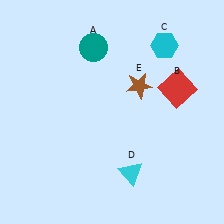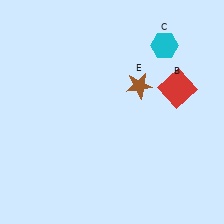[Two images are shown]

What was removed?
The cyan triangle (D), the teal circle (A) were removed in Image 2.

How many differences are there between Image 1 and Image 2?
There are 2 differences between the two images.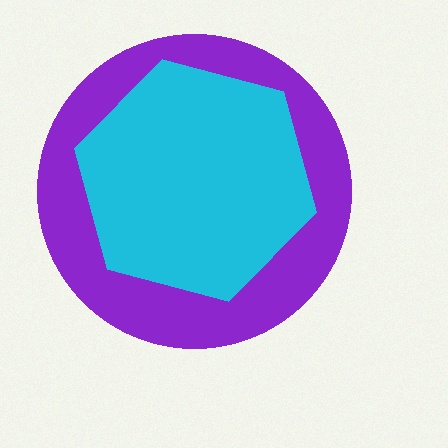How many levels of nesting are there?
2.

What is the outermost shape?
The purple circle.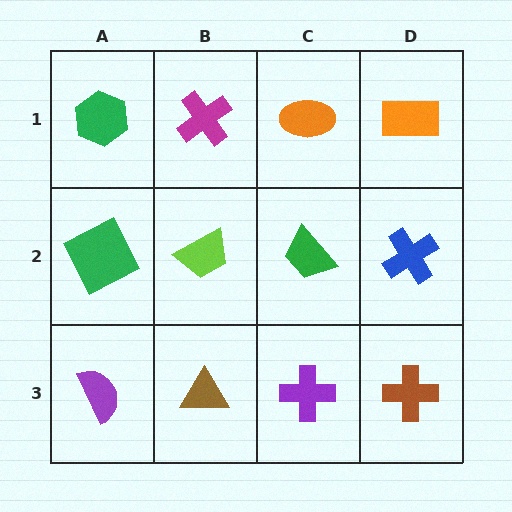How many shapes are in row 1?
4 shapes.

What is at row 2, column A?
A green square.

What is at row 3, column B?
A brown triangle.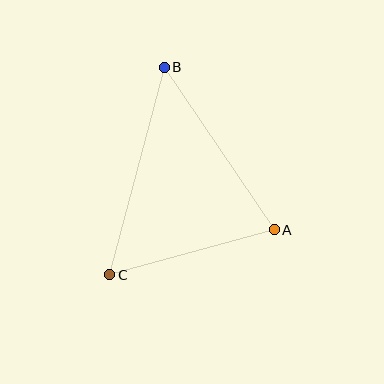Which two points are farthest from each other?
Points B and C are farthest from each other.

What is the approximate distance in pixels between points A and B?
The distance between A and B is approximately 196 pixels.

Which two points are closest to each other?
Points A and C are closest to each other.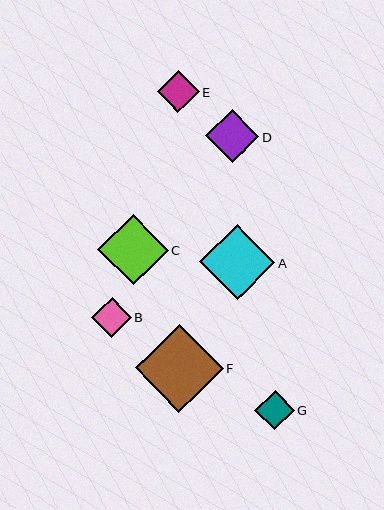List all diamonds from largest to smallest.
From largest to smallest: F, A, C, D, E, B, G.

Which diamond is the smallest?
Diamond G is the smallest with a size of approximately 40 pixels.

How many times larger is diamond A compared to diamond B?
Diamond A is approximately 1.9 times the size of diamond B.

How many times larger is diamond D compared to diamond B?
Diamond D is approximately 1.3 times the size of diamond B.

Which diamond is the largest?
Diamond F is the largest with a size of approximately 88 pixels.